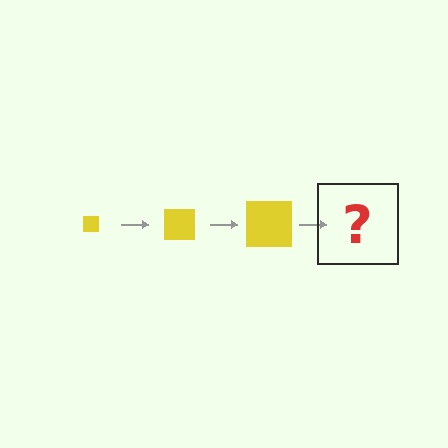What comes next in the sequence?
The next element should be a yellow square, larger than the previous one.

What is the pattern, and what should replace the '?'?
The pattern is that the square gets progressively larger each step. The '?' should be a yellow square, larger than the previous one.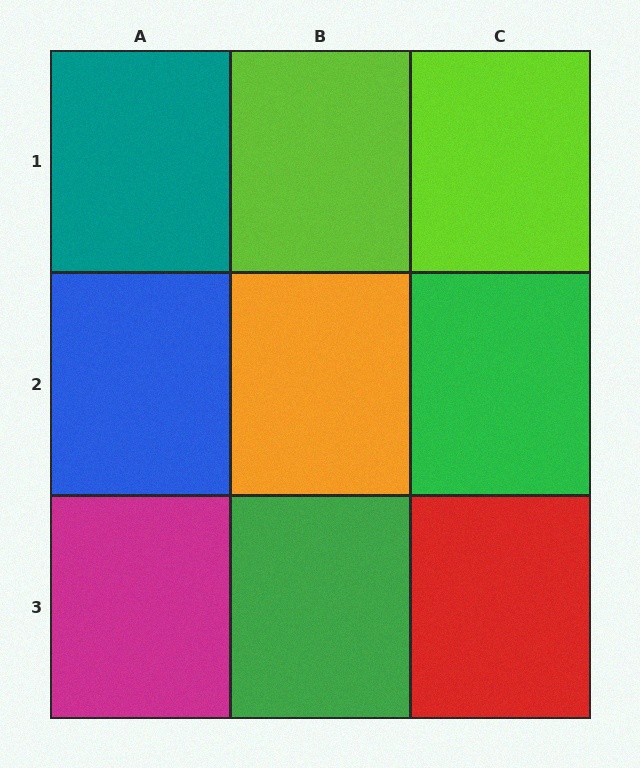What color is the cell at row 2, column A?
Blue.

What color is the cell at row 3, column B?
Green.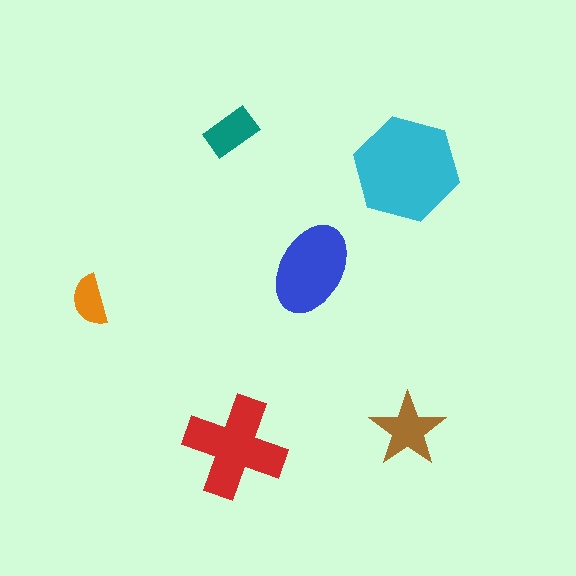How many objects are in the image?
There are 6 objects in the image.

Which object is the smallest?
The orange semicircle.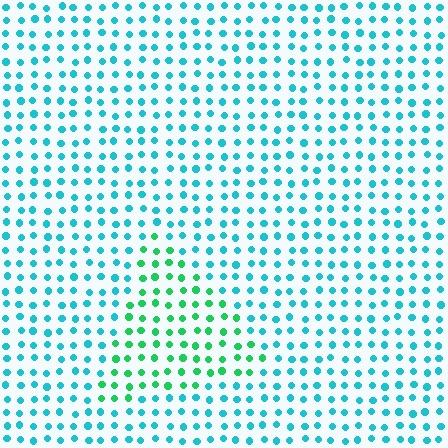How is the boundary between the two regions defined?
The boundary is defined purely by a slight shift in hue (about 43 degrees). Spacing, size, and orientation are identical on both sides.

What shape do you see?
I see a triangle.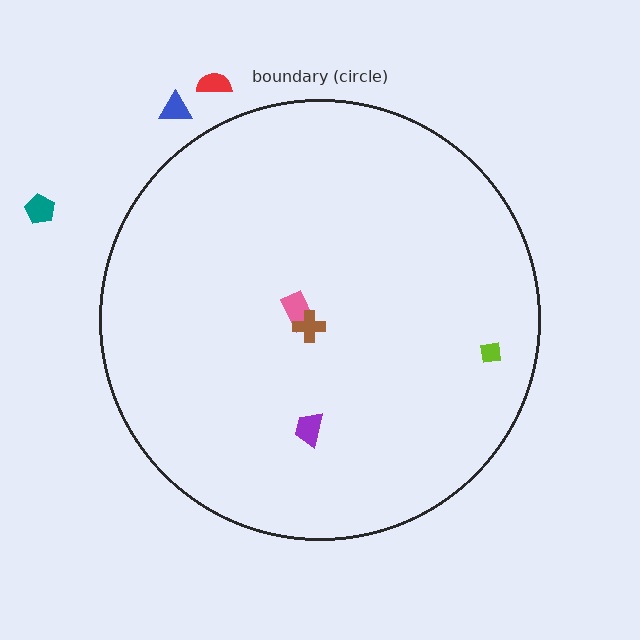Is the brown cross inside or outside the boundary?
Inside.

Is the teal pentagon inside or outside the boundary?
Outside.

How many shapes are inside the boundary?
4 inside, 3 outside.